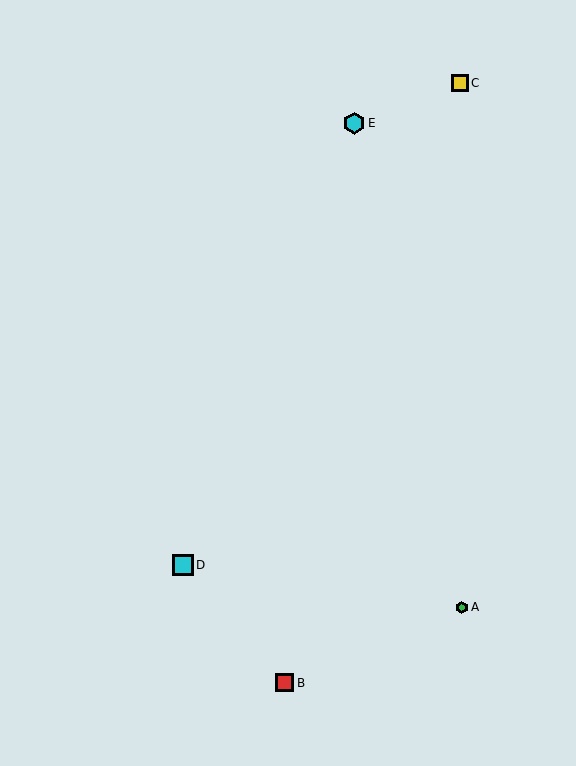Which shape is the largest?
The cyan hexagon (labeled E) is the largest.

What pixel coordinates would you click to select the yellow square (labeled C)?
Click at (460, 83) to select the yellow square C.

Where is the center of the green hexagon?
The center of the green hexagon is at (462, 607).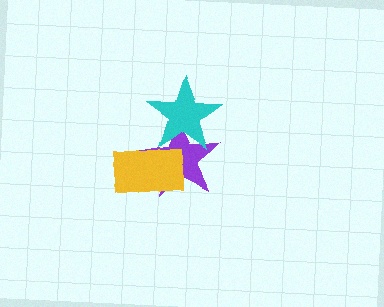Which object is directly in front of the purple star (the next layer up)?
The yellow rectangle is directly in front of the purple star.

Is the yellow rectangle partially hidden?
Yes, it is partially covered by another shape.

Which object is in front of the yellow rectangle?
The cyan star is in front of the yellow rectangle.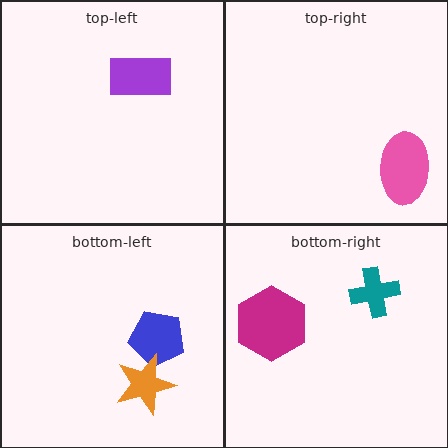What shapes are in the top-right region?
The pink ellipse.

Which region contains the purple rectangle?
The top-left region.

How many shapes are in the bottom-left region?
2.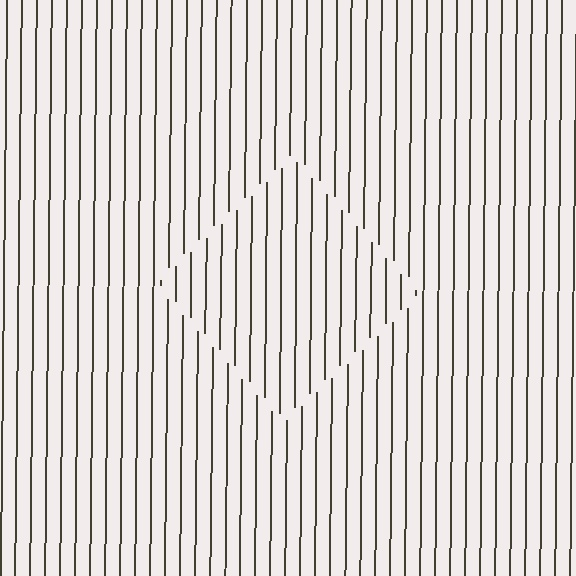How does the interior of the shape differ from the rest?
The interior of the shape contains the same grating, shifted by half a period — the contour is defined by the phase discontinuity where line-ends from the inner and outer gratings abut.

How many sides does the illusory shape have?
4 sides — the line-ends trace a square.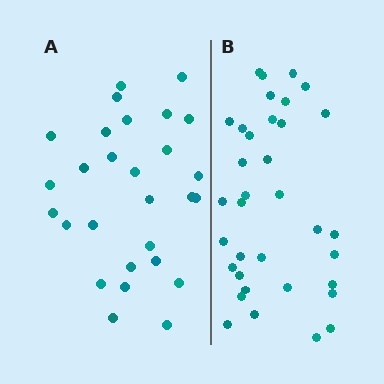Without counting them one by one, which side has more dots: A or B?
Region B (the right region) has more dots.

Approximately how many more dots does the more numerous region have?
Region B has roughly 8 or so more dots than region A.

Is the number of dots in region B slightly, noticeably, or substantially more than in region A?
Region B has noticeably more, but not dramatically so. The ratio is roughly 1.2 to 1.